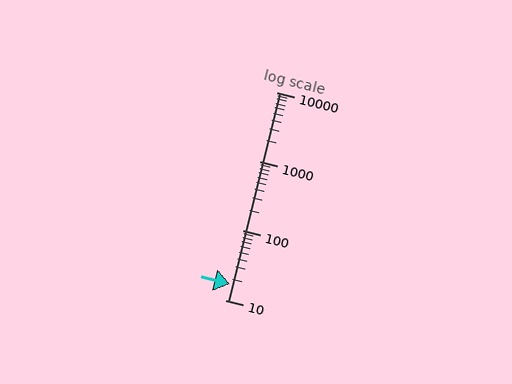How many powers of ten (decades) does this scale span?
The scale spans 3 decades, from 10 to 10000.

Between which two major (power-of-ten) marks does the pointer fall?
The pointer is between 10 and 100.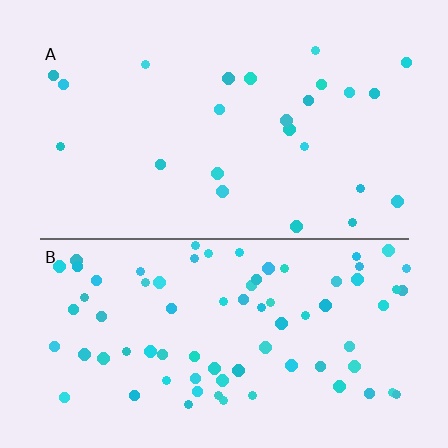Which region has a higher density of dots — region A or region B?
B (the bottom).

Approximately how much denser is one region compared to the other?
Approximately 3.3× — region B over region A.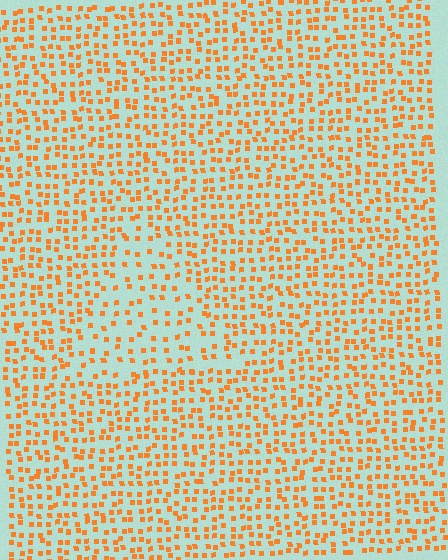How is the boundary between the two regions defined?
The boundary is defined by a change in element density (approximately 1.8x ratio). All elements are the same color, size, and shape.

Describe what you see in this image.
The image contains small orange elements arranged at two different densities. A triangle-shaped region is visible where the elements are less densely packed than the surrounding area.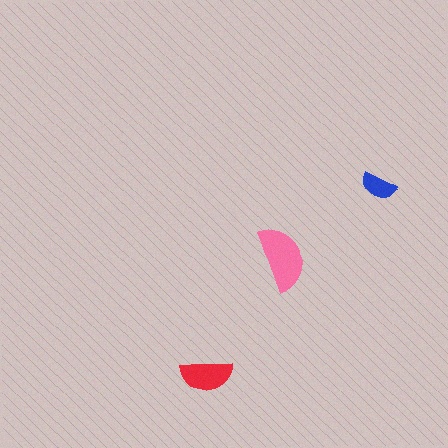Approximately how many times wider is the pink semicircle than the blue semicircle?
About 2 times wider.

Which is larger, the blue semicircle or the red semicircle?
The red one.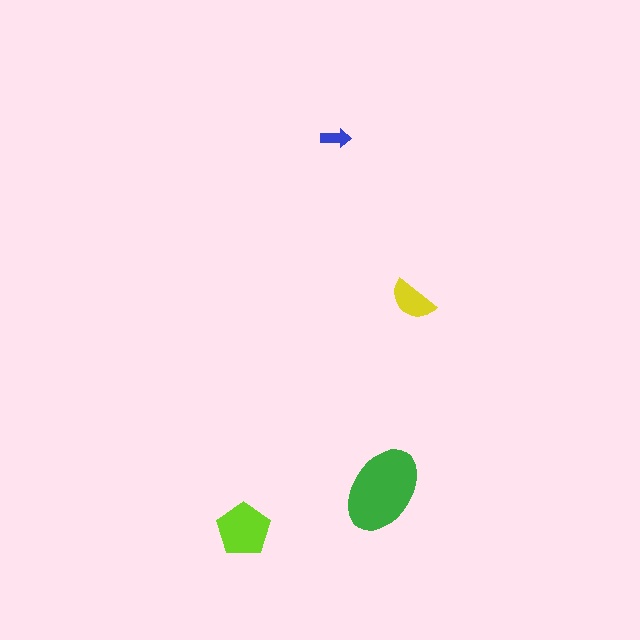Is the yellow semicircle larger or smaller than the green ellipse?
Smaller.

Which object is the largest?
The green ellipse.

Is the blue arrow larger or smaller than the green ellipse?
Smaller.